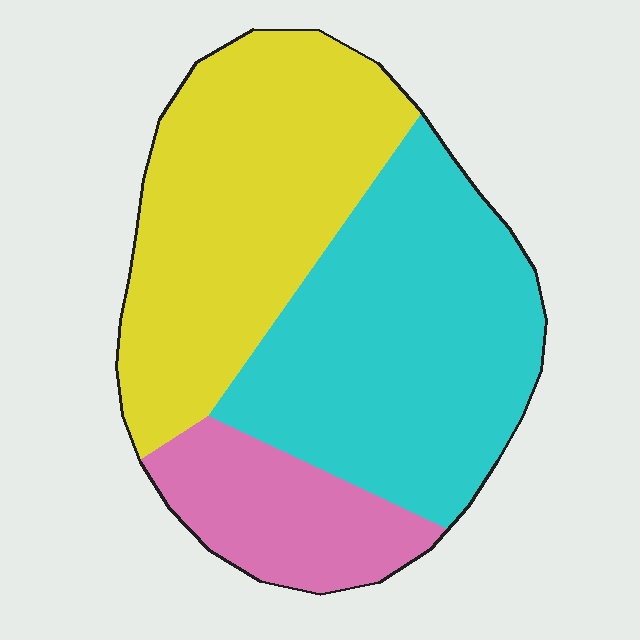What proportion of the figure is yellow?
Yellow covers 40% of the figure.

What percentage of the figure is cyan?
Cyan covers around 45% of the figure.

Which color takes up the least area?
Pink, at roughly 15%.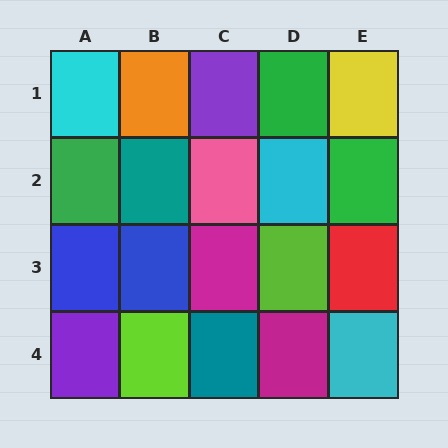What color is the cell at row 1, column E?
Yellow.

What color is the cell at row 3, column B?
Blue.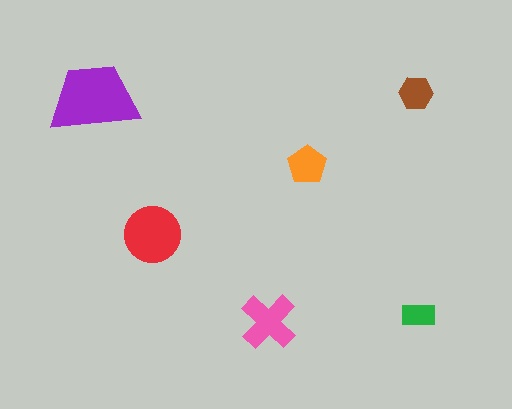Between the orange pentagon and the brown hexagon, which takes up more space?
The orange pentagon.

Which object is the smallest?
The green rectangle.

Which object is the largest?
The purple trapezoid.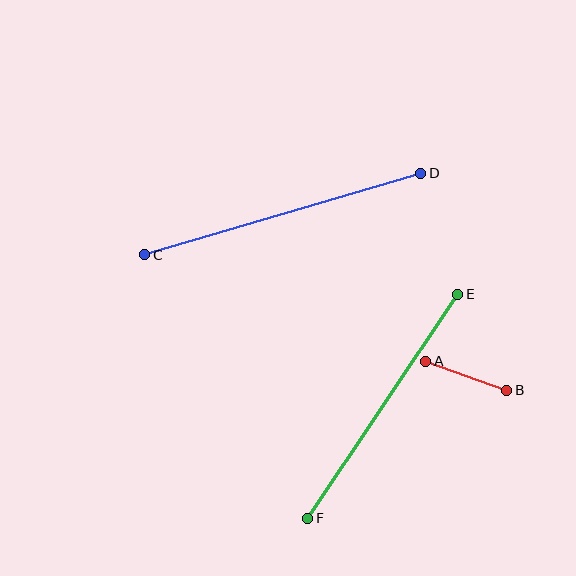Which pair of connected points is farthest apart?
Points C and D are farthest apart.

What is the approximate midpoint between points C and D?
The midpoint is at approximately (283, 214) pixels.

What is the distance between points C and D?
The distance is approximately 288 pixels.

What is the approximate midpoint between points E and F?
The midpoint is at approximately (383, 406) pixels.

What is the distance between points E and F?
The distance is approximately 270 pixels.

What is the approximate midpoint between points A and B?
The midpoint is at approximately (466, 376) pixels.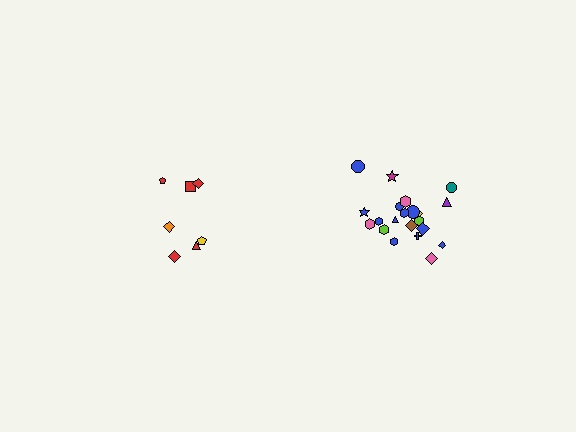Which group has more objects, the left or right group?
The right group.